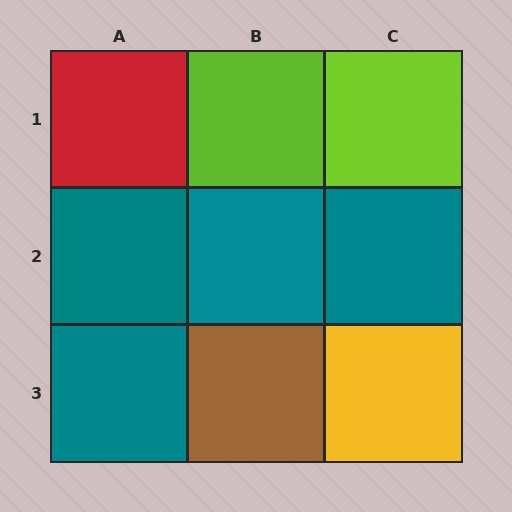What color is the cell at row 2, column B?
Teal.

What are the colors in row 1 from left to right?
Red, lime, lime.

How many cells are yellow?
1 cell is yellow.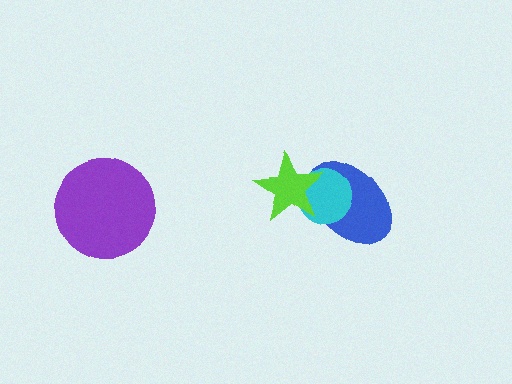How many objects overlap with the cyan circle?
2 objects overlap with the cyan circle.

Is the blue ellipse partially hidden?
Yes, it is partially covered by another shape.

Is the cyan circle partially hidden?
Yes, it is partially covered by another shape.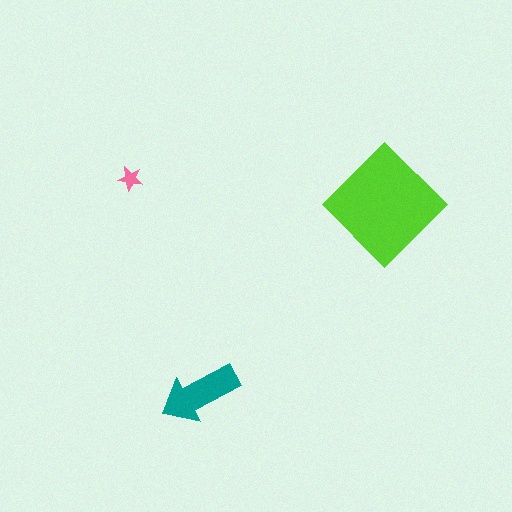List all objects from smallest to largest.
The pink star, the teal arrow, the lime diamond.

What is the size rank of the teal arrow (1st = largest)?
2nd.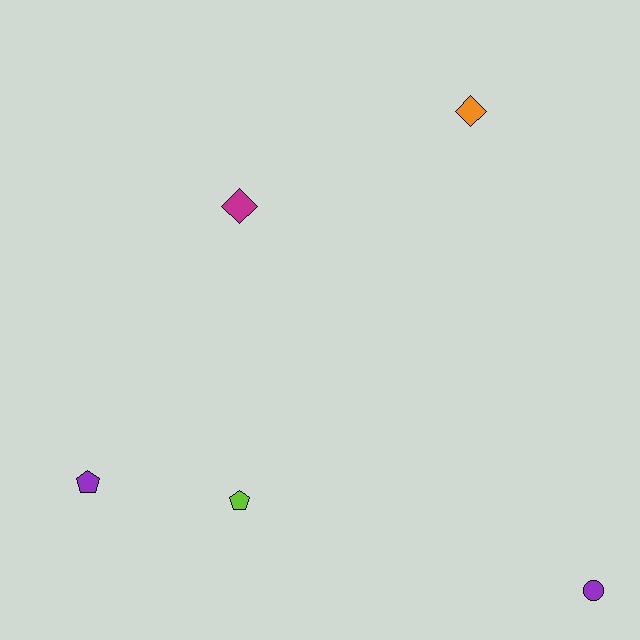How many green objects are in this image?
There are no green objects.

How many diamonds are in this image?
There are 2 diamonds.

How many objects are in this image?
There are 5 objects.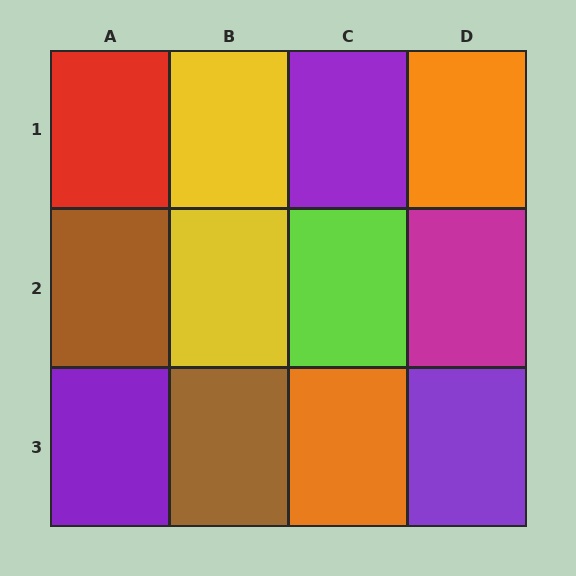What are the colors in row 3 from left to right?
Purple, brown, orange, purple.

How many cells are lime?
1 cell is lime.